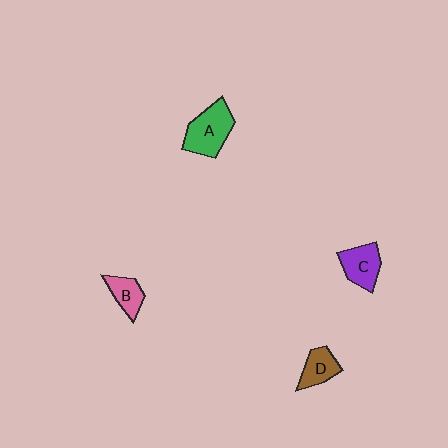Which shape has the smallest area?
Shape B (pink).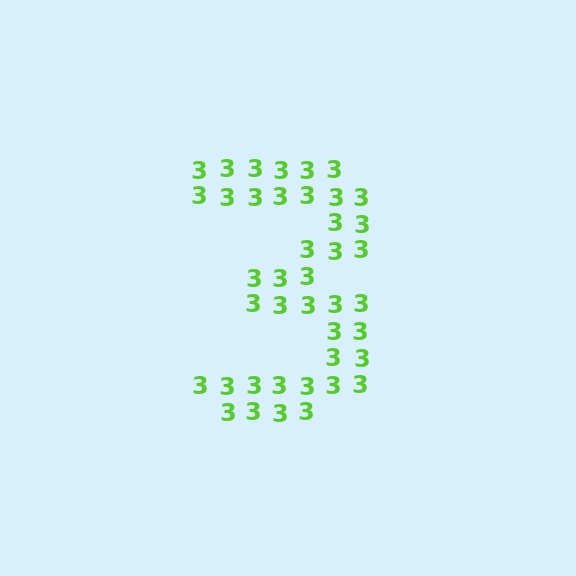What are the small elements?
The small elements are digit 3's.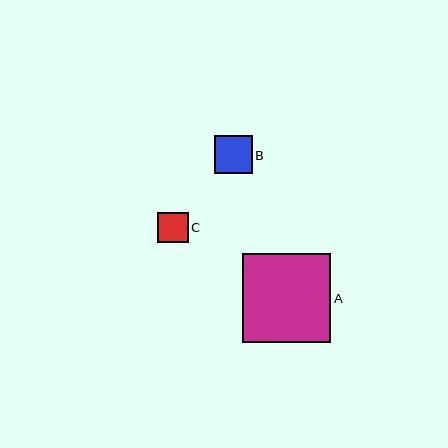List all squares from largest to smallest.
From largest to smallest: A, B, C.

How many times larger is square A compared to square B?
Square A is approximately 2.3 times the size of square B.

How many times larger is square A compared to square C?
Square A is approximately 2.9 times the size of square C.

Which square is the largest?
Square A is the largest with a size of approximately 89 pixels.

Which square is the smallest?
Square C is the smallest with a size of approximately 30 pixels.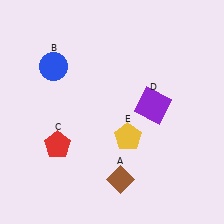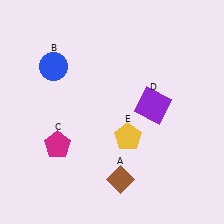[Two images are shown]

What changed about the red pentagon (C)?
In Image 1, C is red. In Image 2, it changed to magenta.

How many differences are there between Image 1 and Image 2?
There is 1 difference between the two images.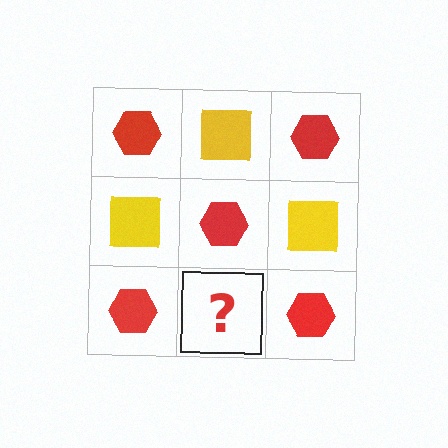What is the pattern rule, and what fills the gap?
The rule is that it alternates red hexagon and yellow square in a checkerboard pattern. The gap should be filled with a yellow square.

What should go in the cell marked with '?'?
The missing cell should contain a yellow square.